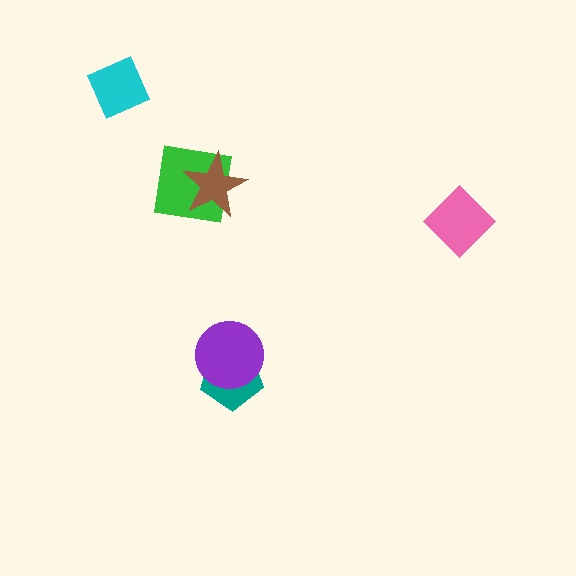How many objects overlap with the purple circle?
1 object overlaps with the purple circle.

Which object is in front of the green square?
The brown star is in front of the green square.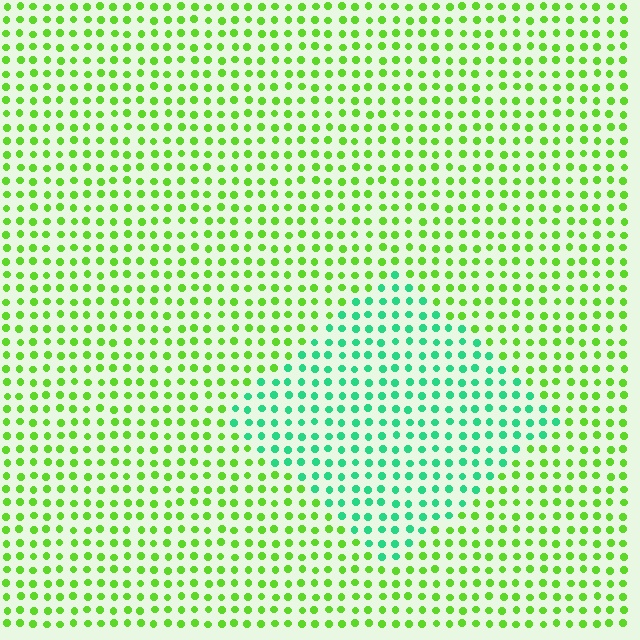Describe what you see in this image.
The image is filled with small lime elements in a uniform arrangement. A diamond-shaped region is visible where the elements are tinted to a slightly different hue, forming a subtle color boundary.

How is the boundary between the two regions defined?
The boundary is defined purely by a slight shift in hue (about 49 degrees). Spacing, size, and orientation are identical on both sides.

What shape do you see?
I see a diamond.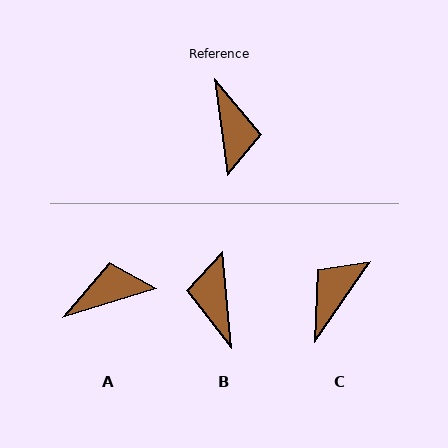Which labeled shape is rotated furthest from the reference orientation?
B, about 178 degrees away.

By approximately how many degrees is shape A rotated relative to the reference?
Approximately 100 degrees counter-clockwise.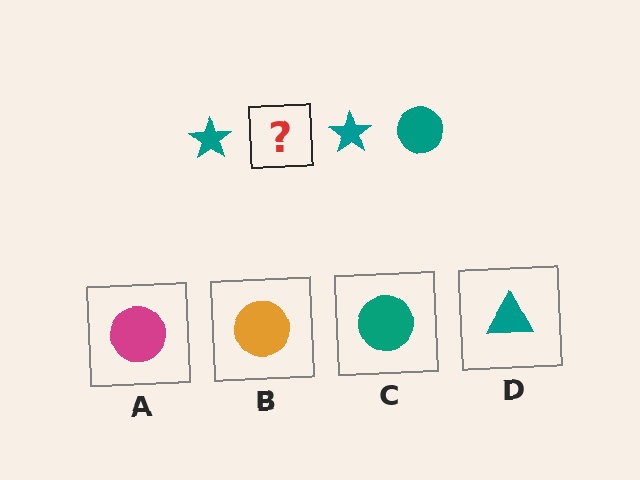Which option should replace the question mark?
Option C.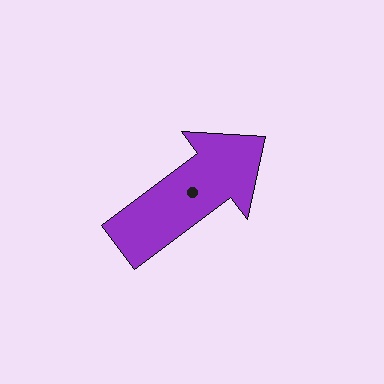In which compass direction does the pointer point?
Northeast.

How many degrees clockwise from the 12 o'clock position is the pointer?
Approximately 53 degrees.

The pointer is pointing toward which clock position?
Roughly 2 o'clock.